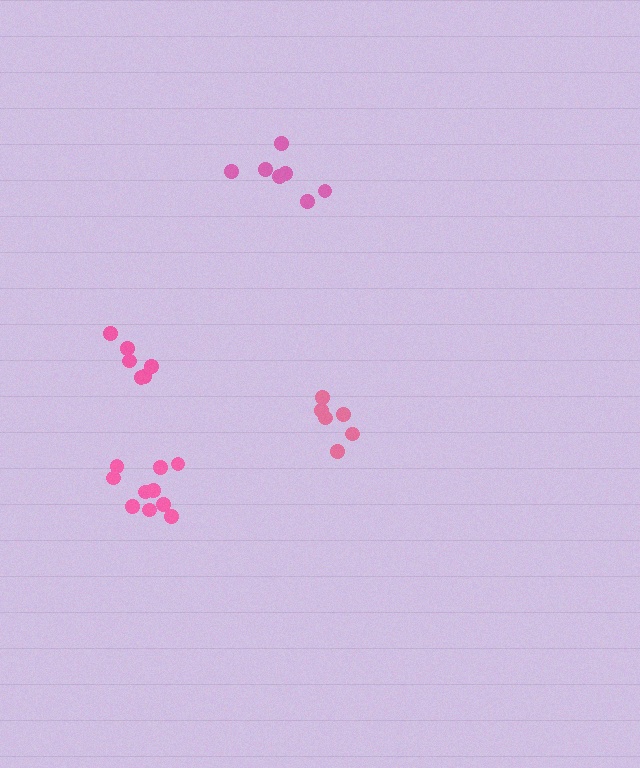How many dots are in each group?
Group 1: 7 dots, Group 2: 6 dots, Group 3: 6 dots, Group 4: 10 dots (29 total).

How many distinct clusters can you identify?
There are 4 distinct clusters.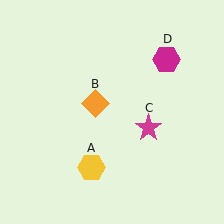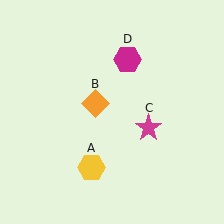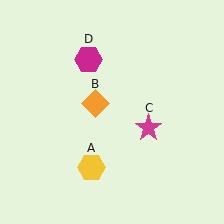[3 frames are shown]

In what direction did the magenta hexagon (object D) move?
The magenta hexagon (object D) moved left.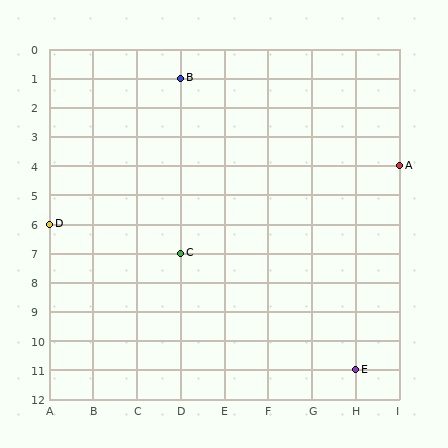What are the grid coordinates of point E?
Point E is at grid coordinates (H, 11).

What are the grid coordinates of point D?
Point D is at grid coordinates (A, 6).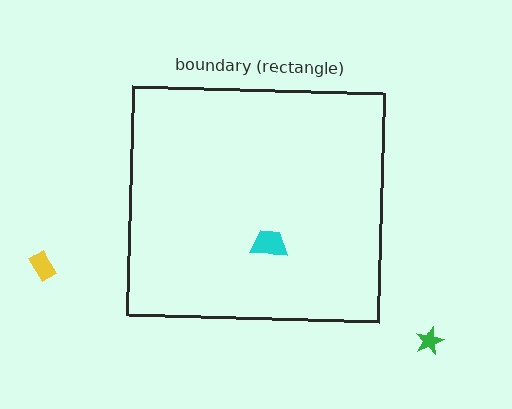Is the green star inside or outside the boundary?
Outside.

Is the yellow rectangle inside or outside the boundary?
Outside.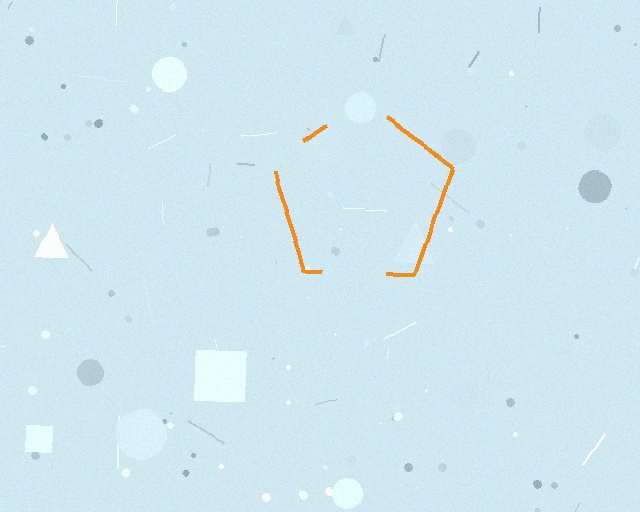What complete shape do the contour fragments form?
The contour fragments form a pentagon.